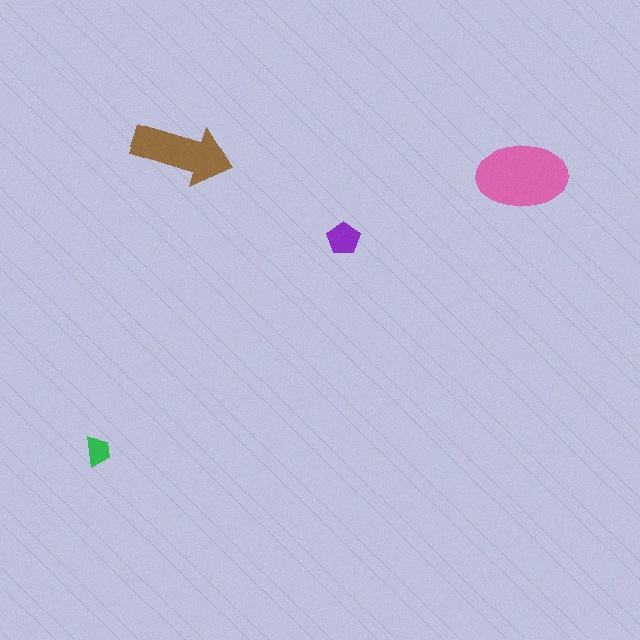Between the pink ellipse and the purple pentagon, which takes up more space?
The pink ellipse.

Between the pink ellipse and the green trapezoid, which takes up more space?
The pink ellipse.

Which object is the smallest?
The green trapezoid.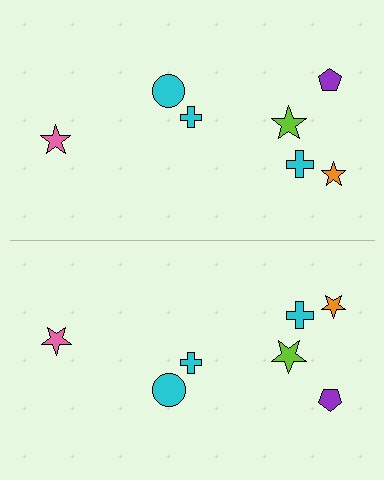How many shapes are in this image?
There are 14 shapes in this image.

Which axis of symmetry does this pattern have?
The pattern has a horizontal axis of symmetry running through the center of the image.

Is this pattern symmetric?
Yes, this pattern has bilateral (reflection) symmetry.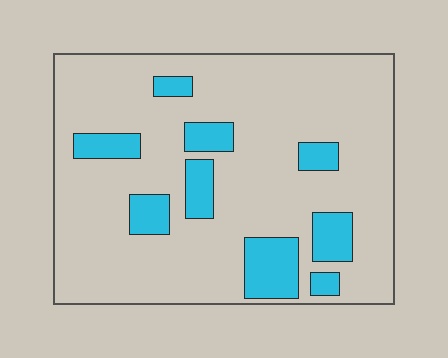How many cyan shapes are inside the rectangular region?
9.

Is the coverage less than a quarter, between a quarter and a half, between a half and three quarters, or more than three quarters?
Less than a quarter.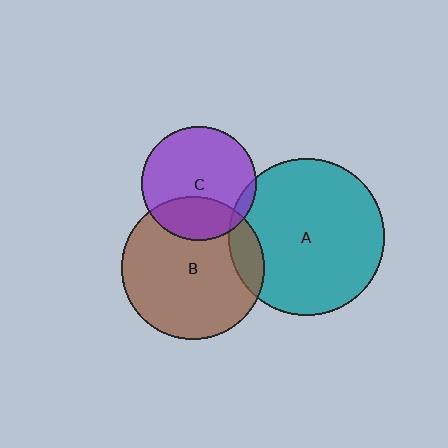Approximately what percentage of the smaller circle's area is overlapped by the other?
Approximately 15%.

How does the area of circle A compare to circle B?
Approximately 1.2 times.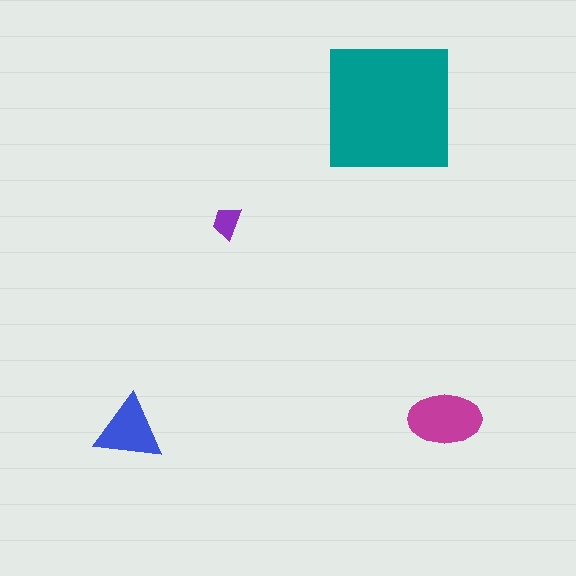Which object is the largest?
The teal square.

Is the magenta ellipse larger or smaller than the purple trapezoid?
Larger.